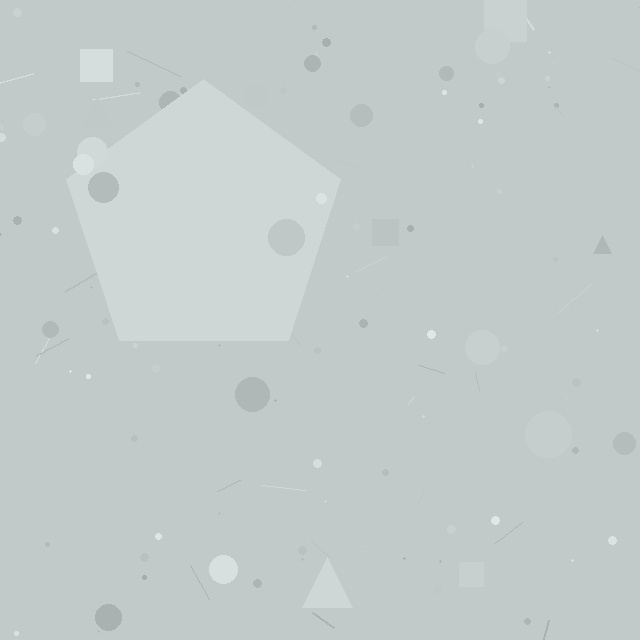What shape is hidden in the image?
A pentagon is hidden in the image.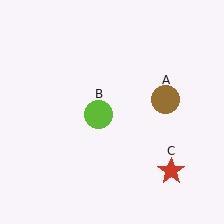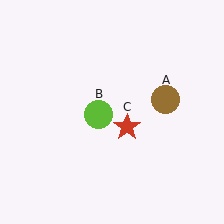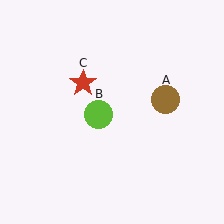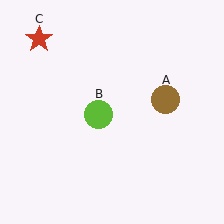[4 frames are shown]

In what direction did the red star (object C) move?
The red star (object C) moved up and to the left.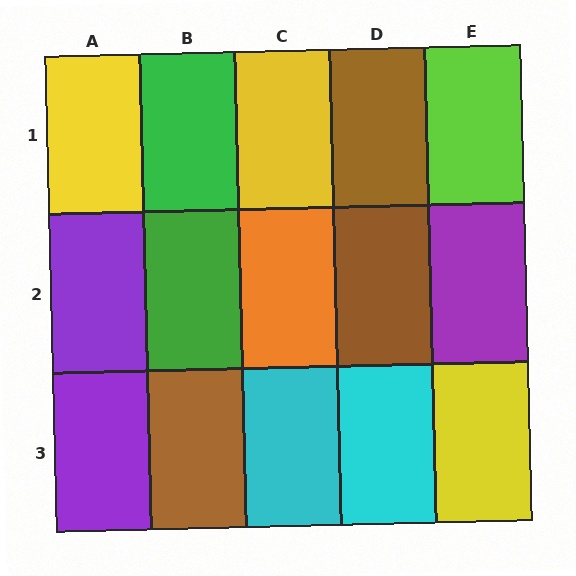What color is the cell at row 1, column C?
Yellow.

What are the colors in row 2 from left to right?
Purple, green, orange, brown, purple.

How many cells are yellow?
3 cells are yellow.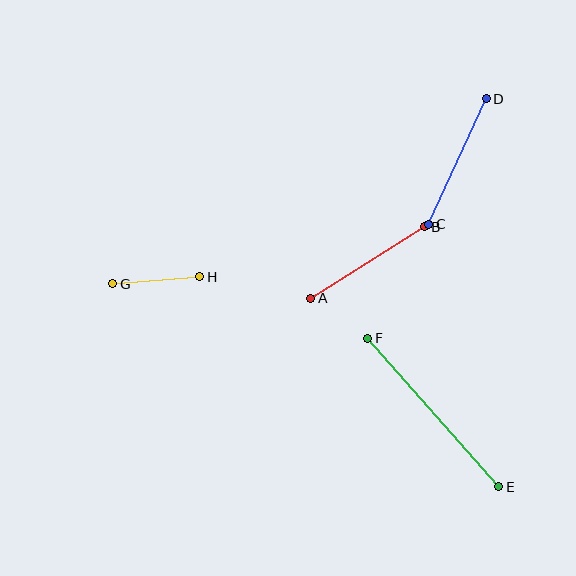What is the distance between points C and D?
The distance is approximately 138 pixels.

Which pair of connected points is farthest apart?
Points E and F are farthest apart.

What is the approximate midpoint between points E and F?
The midpoint is at approximately (433, 413) pixels.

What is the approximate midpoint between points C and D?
The midpoint is at approximately (457, 161) pixels.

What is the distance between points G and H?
The distance is approximately 87 pixels.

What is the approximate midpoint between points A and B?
The midpoint is at approximately (368, 263) pixels.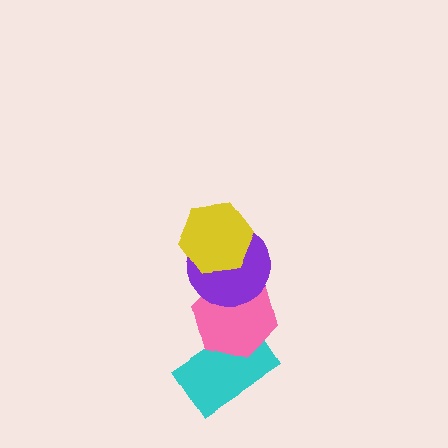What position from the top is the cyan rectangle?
The cyan rectangle is 4th from the top.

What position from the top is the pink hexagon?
The pink hexagon is 3rd from the top.